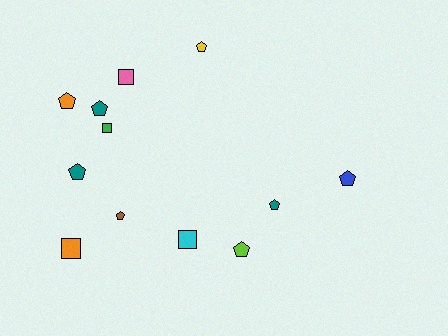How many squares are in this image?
There are 4 squares.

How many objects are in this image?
There are 12 objects.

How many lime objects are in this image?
There is 1 lime object.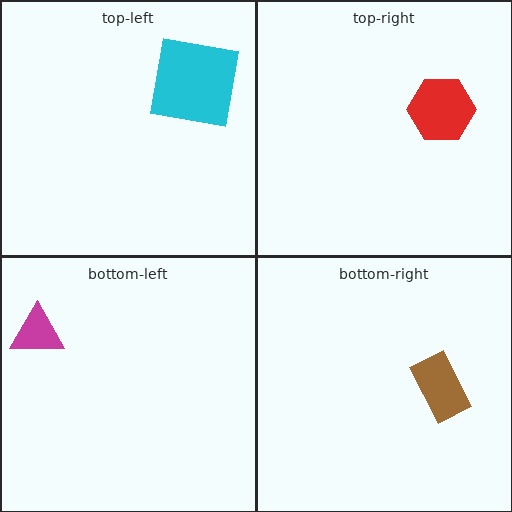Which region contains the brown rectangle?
The bottom-right region.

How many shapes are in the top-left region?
1.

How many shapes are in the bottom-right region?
1.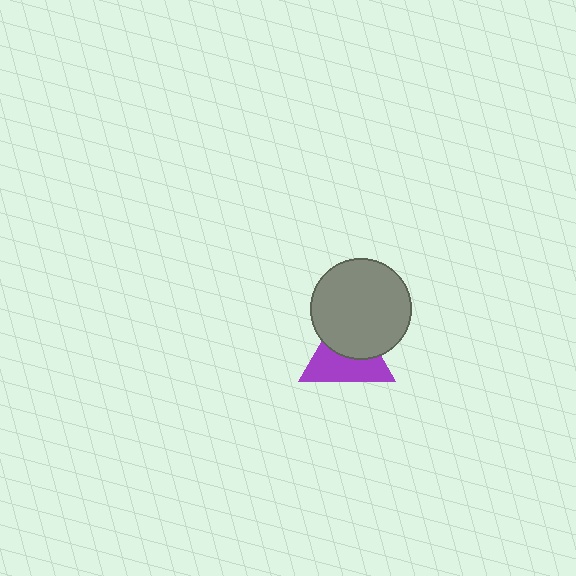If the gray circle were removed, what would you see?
You would see the complete purple triangle.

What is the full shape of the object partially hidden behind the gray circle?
The partially hidden object is a purple triangle.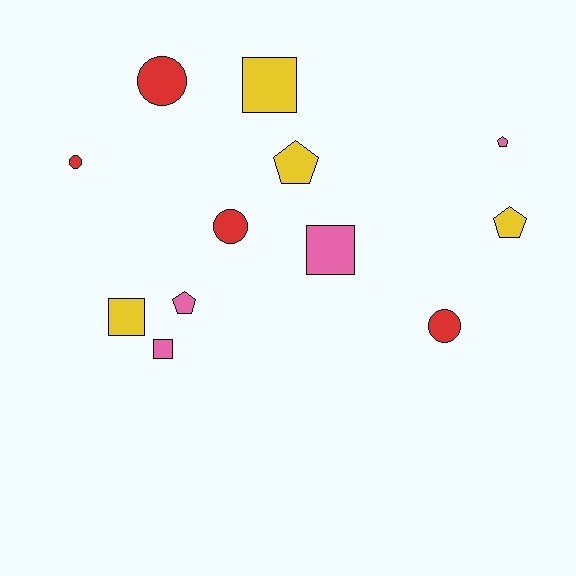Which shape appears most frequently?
Pentagon, with 4 objects.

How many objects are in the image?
There are 12 objects.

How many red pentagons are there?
There are no red pentagons.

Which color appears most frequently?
Red, with 4 objects.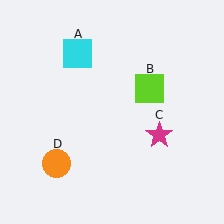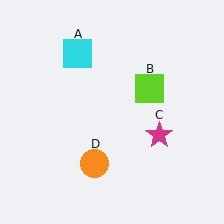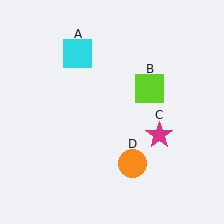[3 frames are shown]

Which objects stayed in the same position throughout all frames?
Cyan square (object A) and lime square (object B) and magenta star (object C) remained stationary.